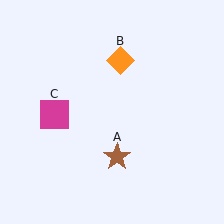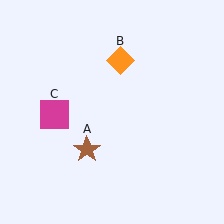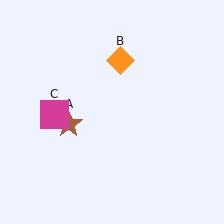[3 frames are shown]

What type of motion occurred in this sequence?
The brown star (object A) rotated clockwise around the center of the scene.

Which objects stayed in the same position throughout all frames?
Orange diamond (object B) and magenta square (object C) remained stationary.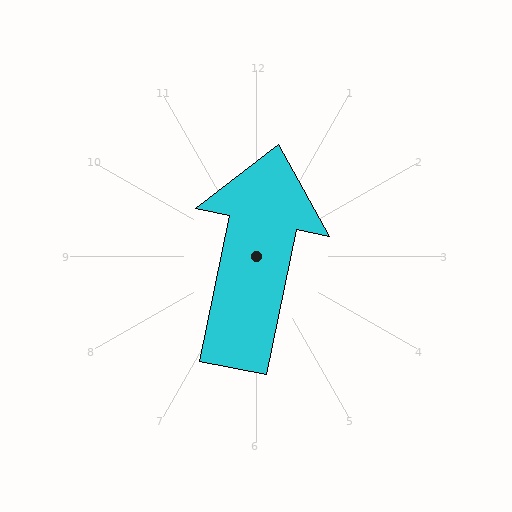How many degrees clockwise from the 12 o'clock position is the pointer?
Approximately 12 degrees.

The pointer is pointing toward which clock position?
Roughly 12 o'clock.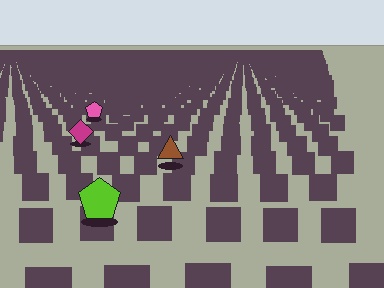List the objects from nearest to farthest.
From nearest to farthest: the lime pentagon, the brown triangle, the magenta diamond, the pink pentagon.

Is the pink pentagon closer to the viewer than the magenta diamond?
No. The magenta diamond is closer — you can tell from the texture gradient: the ground texture is coarser near it.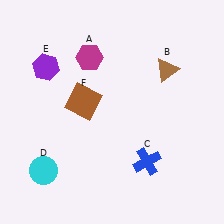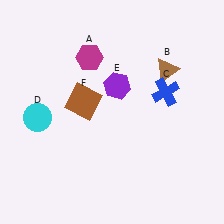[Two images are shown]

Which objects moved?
The objects that moved are: the blue cross (C), the cyan circle (D), the purple hexagon (E).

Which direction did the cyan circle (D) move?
The cyan circle (D) moved up.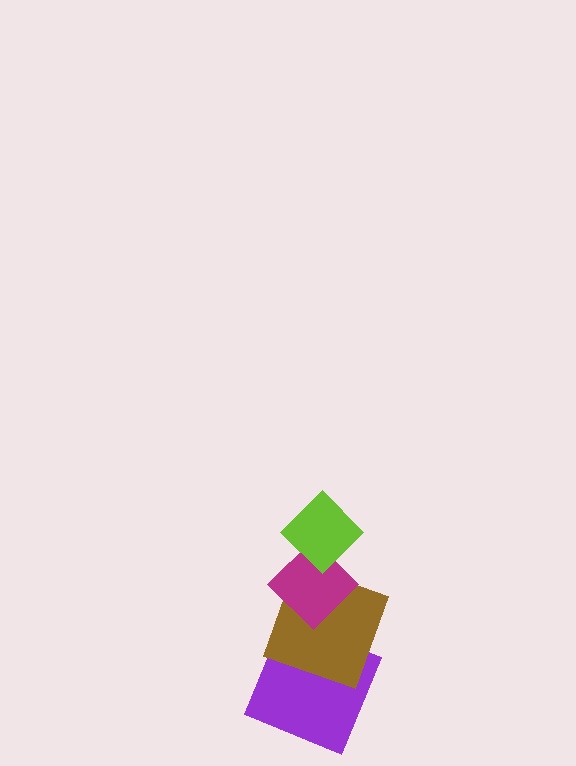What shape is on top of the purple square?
The brown square is on top of the purple square.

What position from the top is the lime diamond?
The lime diamond is 1st from the top.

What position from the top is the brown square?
The brown square is 3rd from the top.